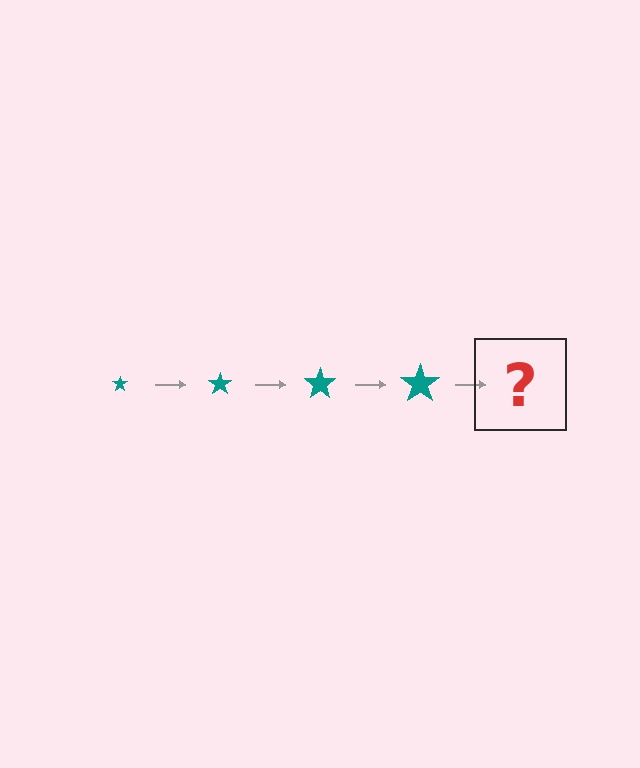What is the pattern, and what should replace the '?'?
The pattern is that the star gets progressively larger each step. The '?' should be a teal star, larger than the previous one.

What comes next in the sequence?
The next element should be a teal star, larger than the previous one.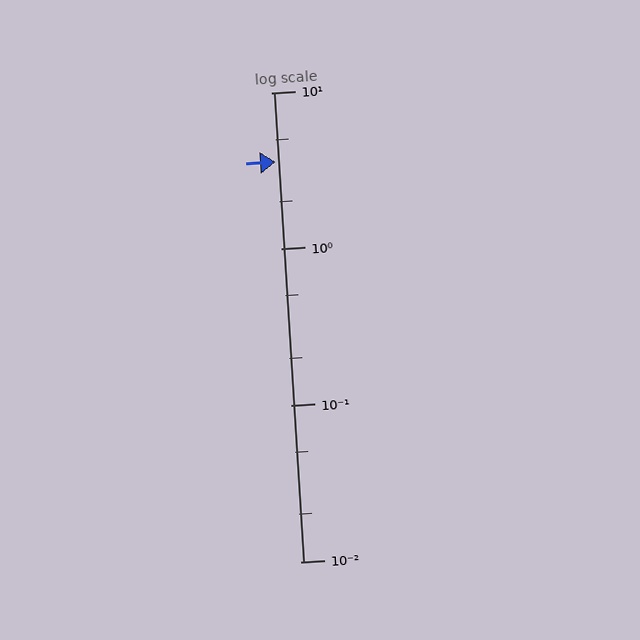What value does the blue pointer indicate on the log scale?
The pointer indicates approximately 3.6.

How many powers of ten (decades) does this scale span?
The scale spans 3 decades, from 0.01 to 10.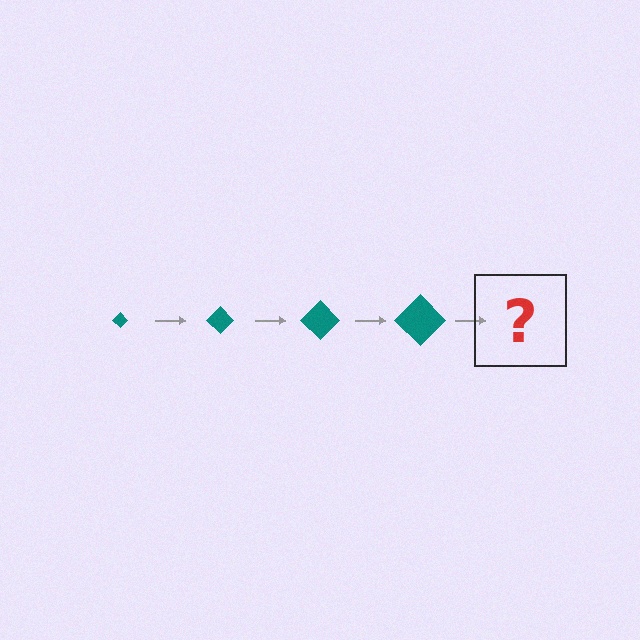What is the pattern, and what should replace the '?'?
The pattern is that the diamond gets progressively larger each step. The '?' should be a teal diamond, larger than the previous one.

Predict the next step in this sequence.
The next step is a teal diamond, larger than the previous one.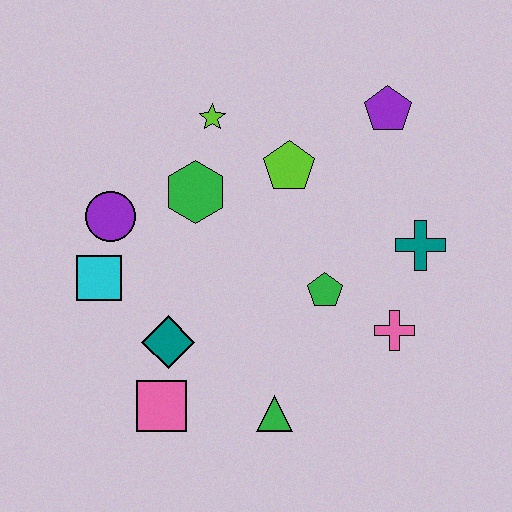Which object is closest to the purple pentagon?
The lime pentagon is closest to the purple pentagon.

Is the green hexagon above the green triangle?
Yes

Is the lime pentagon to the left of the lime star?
No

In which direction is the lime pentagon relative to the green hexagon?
The lime pentagon is to the right of the green hexagon.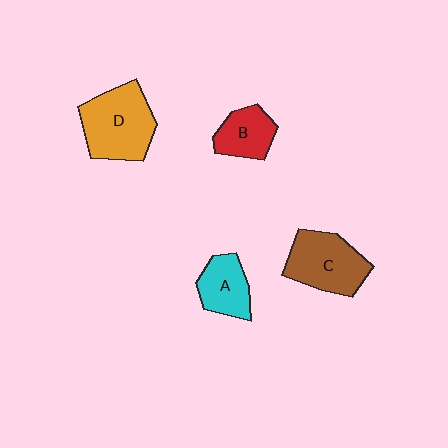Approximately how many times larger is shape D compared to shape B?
Approximately 1.8 times.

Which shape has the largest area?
Shape D (orange).